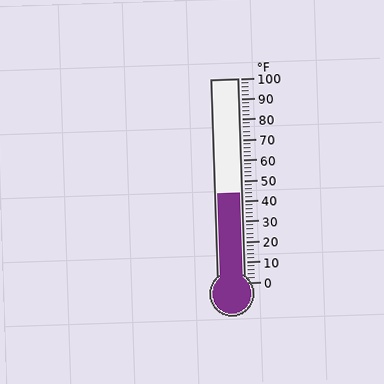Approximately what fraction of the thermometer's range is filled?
The thermometer is filled to approximately 45% of its range.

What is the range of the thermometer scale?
The thermometer scale ranges from 0°F to 100°F.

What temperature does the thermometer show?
The thermometer shows approximately 44°F.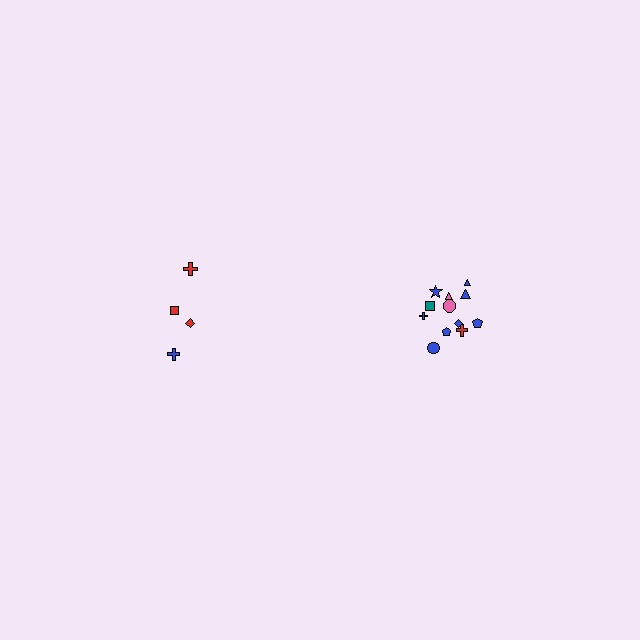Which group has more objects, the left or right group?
The right group.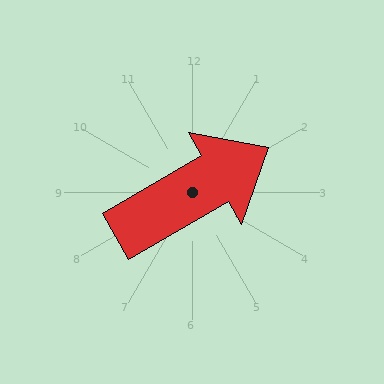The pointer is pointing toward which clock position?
Roughly 2 o'clock.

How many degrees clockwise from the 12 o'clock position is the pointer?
Approximately 60 degrees.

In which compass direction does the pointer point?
Northeast.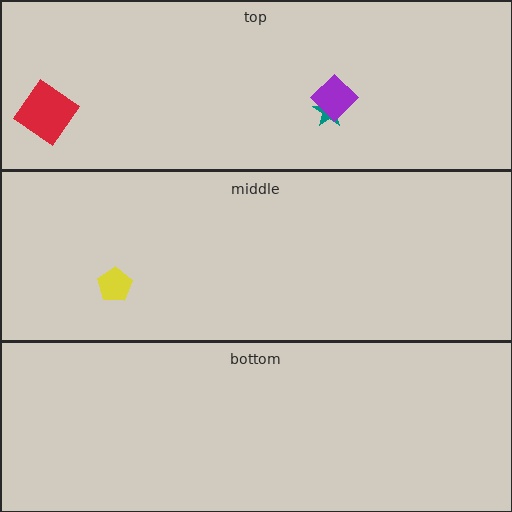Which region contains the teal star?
The top region.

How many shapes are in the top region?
3.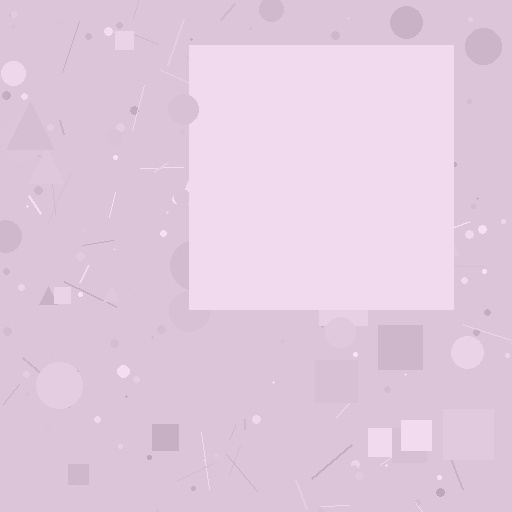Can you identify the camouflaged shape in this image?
The camouflaged shape is a square.